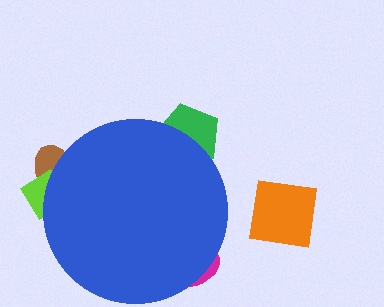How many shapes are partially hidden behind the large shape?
4 shapes are partially hidden.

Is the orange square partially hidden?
No, the orange square is fully visible.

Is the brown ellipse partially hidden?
Yes, the brown ellipse is partially hidden behind the blue circle.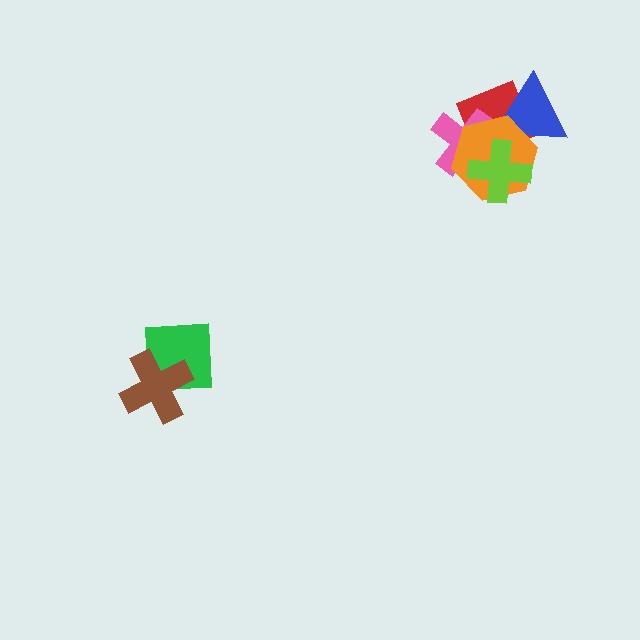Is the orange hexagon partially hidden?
Yes, it is partially covered by another shape.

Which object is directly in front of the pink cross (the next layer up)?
The orange hexagon is directly in front of the pink cross.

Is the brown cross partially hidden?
No, no other shape covers it.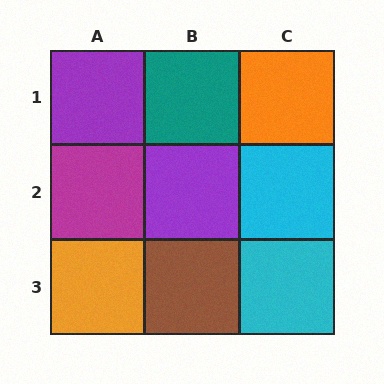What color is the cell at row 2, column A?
Magenta.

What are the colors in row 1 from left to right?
Purple, teal, orange.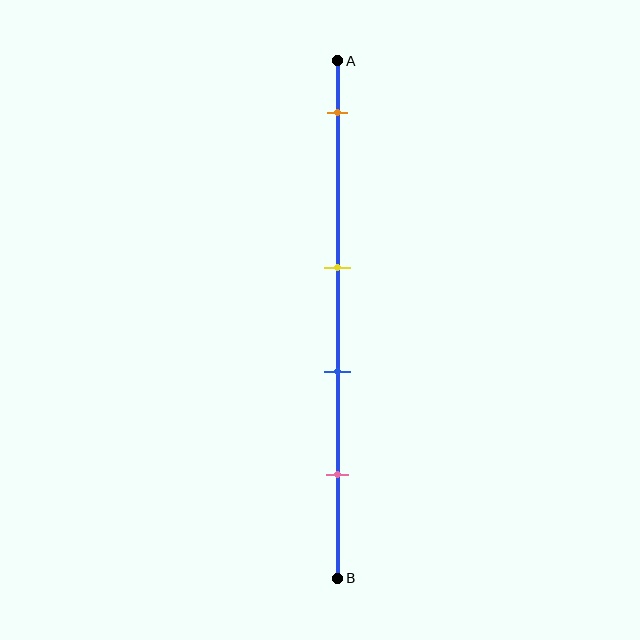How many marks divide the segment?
There are 4 marks dividing the segment.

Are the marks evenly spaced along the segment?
No, the marks are not evenly spaced.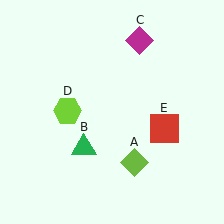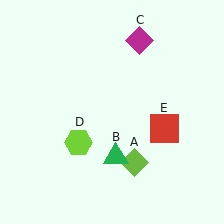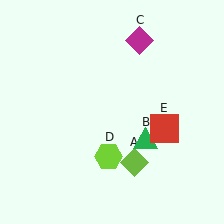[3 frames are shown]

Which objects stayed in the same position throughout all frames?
Lime diamond (object A) and magenta diamond (object C) and red square (object E) remained stationary.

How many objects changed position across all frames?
2 objects changed position: green triangle (object B), lime hexagon (object D).